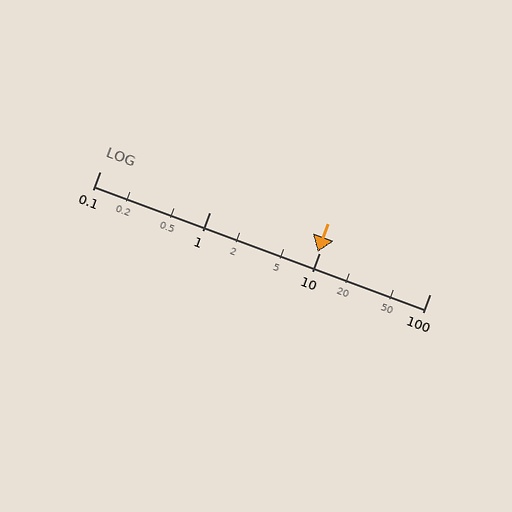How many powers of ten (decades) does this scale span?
The scale spans 3 decades, from 0.1 to 100.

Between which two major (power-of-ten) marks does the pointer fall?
The pointer is between 1 and 10.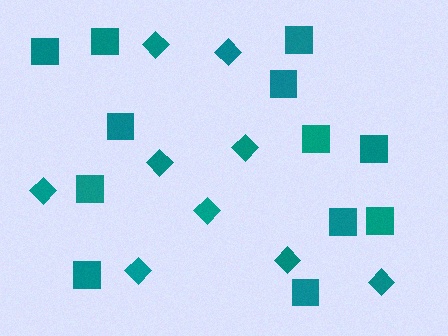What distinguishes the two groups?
There are 2 groups: one group of diamonds (9) and one group of squares (12).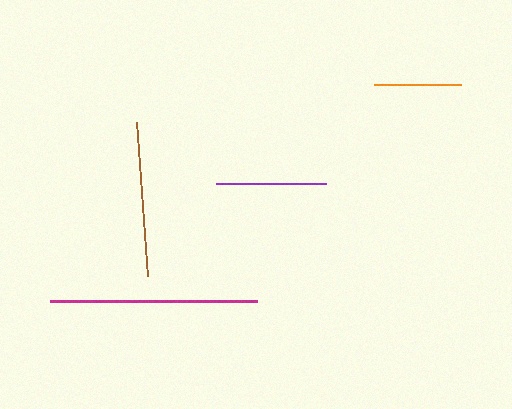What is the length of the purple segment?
The purple segment is approximately 110 pixels long.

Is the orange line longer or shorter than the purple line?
The purple line is longer than the orange line.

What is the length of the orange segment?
The orange segment is approximately 87 pixels long.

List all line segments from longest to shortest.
From longest to shortest: magenta, brown, purple, orange.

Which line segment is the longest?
The magenta line is the longest at approximately 207 pixels.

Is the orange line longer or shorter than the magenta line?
The magenta line is longer than the orange line.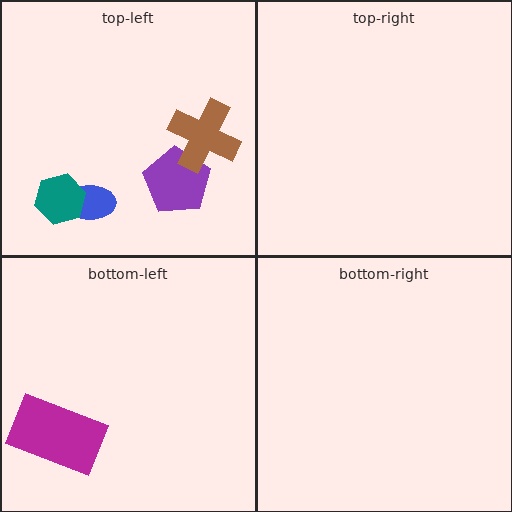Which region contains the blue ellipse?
The top-left region.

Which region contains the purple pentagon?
The top-left region.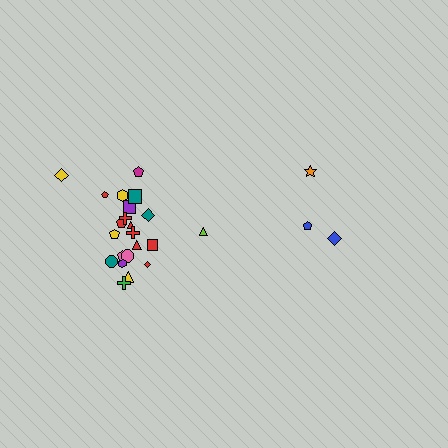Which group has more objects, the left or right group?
The left group.